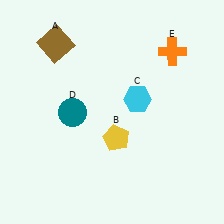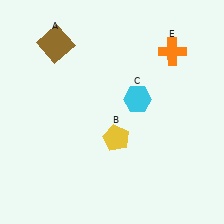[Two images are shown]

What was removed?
The teal circle (D) was removed in Image 2.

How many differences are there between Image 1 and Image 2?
There is 1 difference between the two images.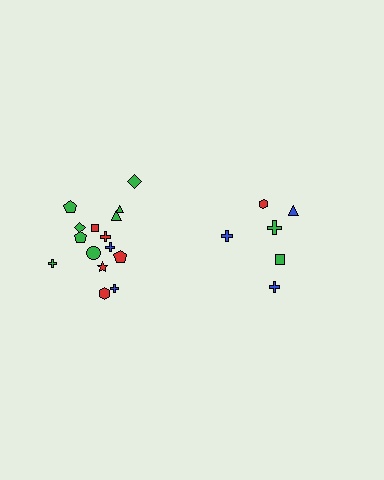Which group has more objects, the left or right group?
The left group.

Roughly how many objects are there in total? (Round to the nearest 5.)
Roughly 20 objects in total.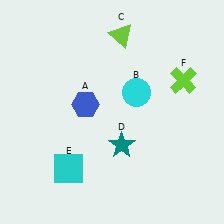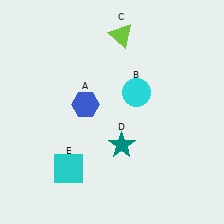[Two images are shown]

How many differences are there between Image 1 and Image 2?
There is 1 difference between the two images.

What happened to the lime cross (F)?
The lime cross (F) was removed in Image 2. It was in the top-right area of Image 1.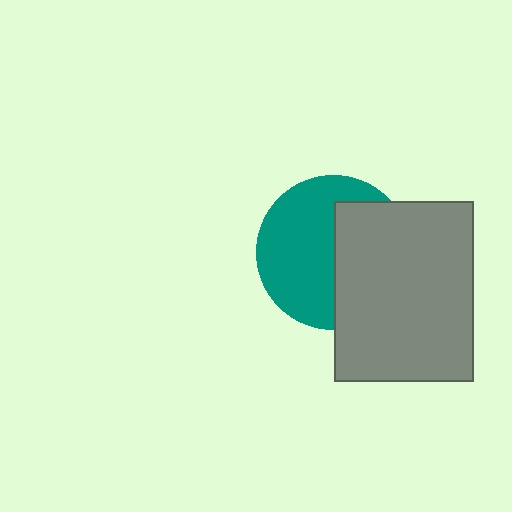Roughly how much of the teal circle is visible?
About half of it is visible (roughly 56%).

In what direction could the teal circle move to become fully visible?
The teal circle could move left. That would shift it out from behind the gray rectangle entirely.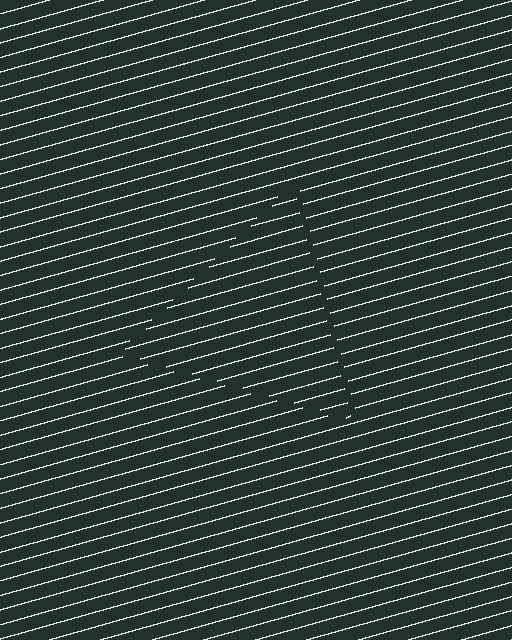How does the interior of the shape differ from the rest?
The interior of the shape contains the same grating, shifted by half a period — the contour is defined by the phase discontinuity where line-ends from the inner and outer gratings abut.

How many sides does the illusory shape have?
3 sides — the line-ends trace a triangle.